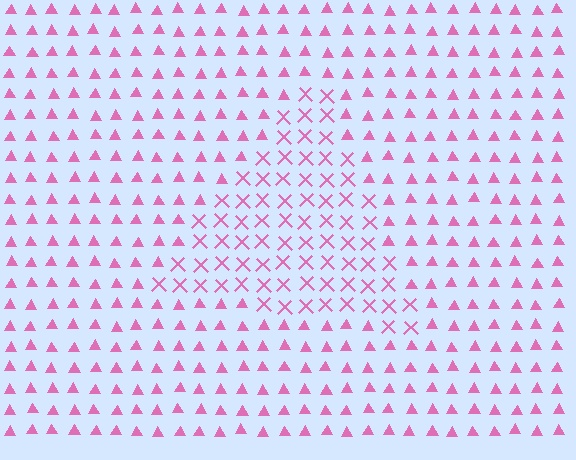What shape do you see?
I see a triangle.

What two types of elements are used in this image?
The image uses X marks inside the triangle region and triangles outside it.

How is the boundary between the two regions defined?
The boundary is defined by a change in element shape: X marks inside vs. triangles outside. All elements share the same color and spacing.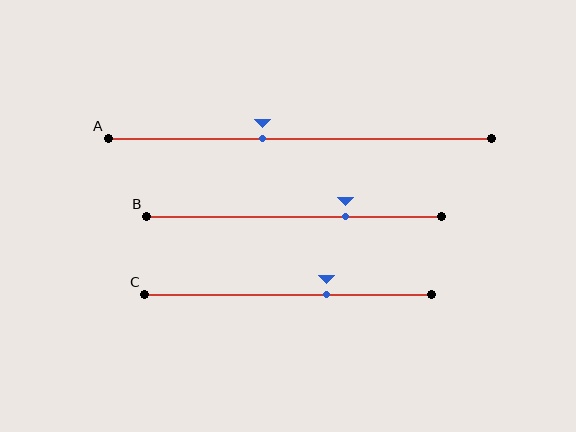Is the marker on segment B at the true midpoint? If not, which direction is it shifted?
No, the marker on segment B is shifted to the right by about 18% of the segment length.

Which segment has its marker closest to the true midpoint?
Segment A has its marker closest to the true midpoint.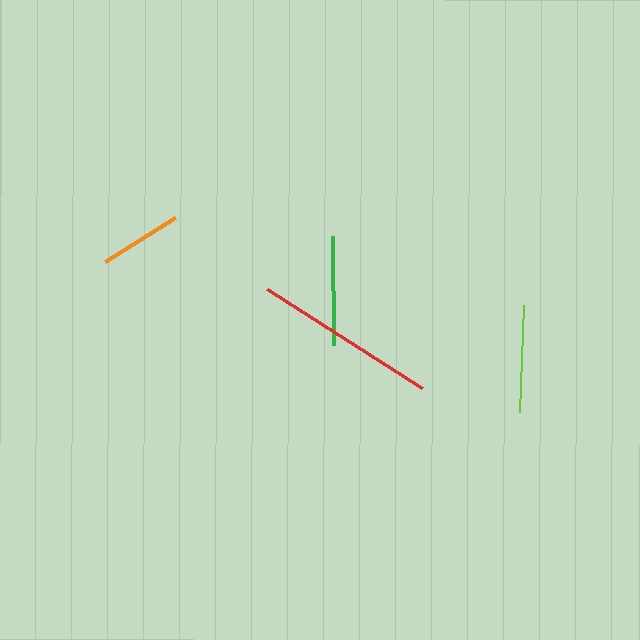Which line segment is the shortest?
The orange line is the shortest at approximately 82 pixels.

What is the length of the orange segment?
The orange segment is approximately 82 pixels long.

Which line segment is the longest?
The red line is the longest at approximately 183 pixels.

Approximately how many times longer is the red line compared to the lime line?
The red line is approximately 1.7 times the length of the lime line.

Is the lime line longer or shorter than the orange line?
The lime line is longer than the orange line.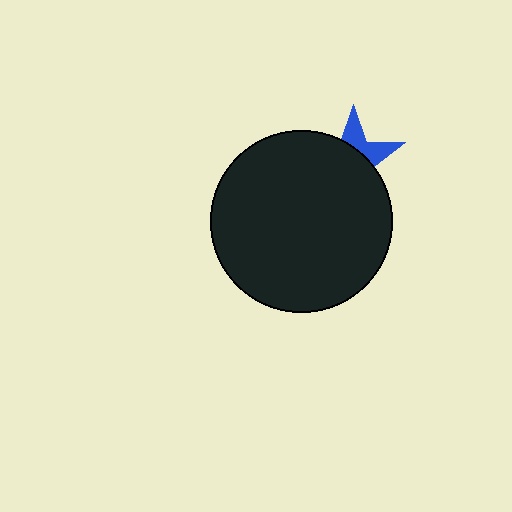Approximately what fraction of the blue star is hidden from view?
Roughly 67% of the blue star is hidden behind the black circle.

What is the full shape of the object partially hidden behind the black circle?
The partially hidden object is a blue star.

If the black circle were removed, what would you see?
You would see the complete blue star.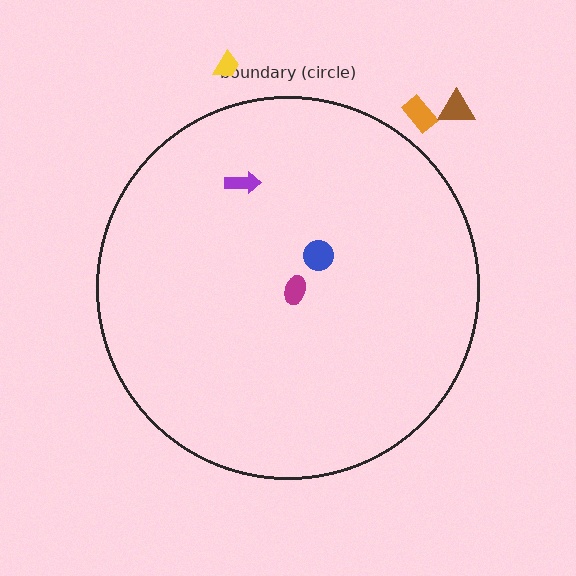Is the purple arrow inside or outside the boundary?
Inside.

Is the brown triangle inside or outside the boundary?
Outside.